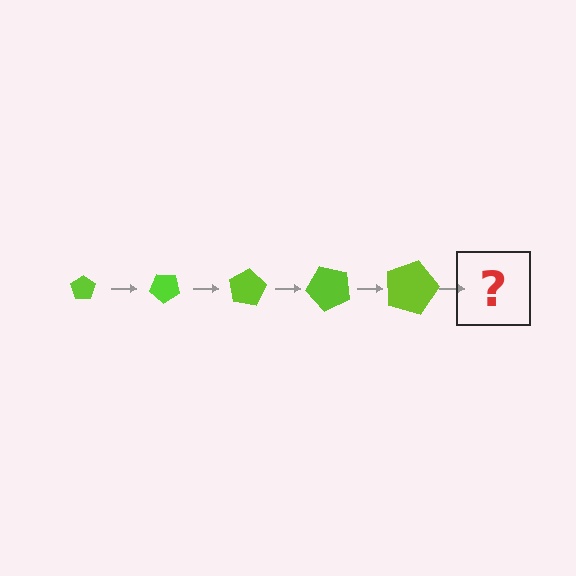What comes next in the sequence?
The next element should be a pentagon, larger than the previous one and rotated 200 degrees from the start.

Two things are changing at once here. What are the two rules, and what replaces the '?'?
The two rules are that the pentagon grows larger each step and it rotates 40 degrees each step. The '?' should be a pentagon, larger than the previous one and rotated 200 degrees from the start.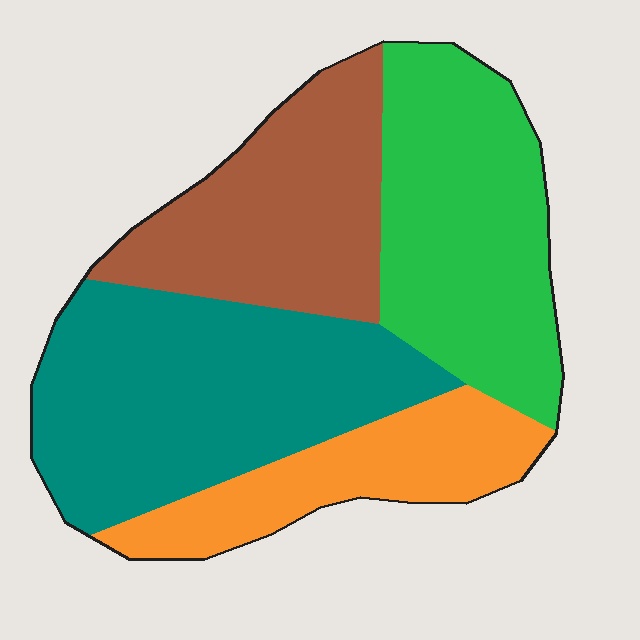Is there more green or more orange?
Green.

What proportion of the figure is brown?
Brown takes up about one quarter (1/4) of the figure.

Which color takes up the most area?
Teal, at roughly 35%.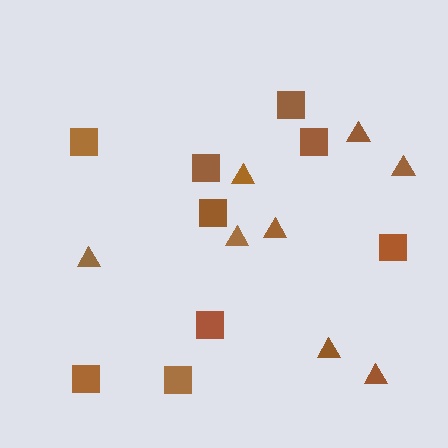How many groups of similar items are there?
There are 2 groups: one group of squares (9) and one group of triangles (8).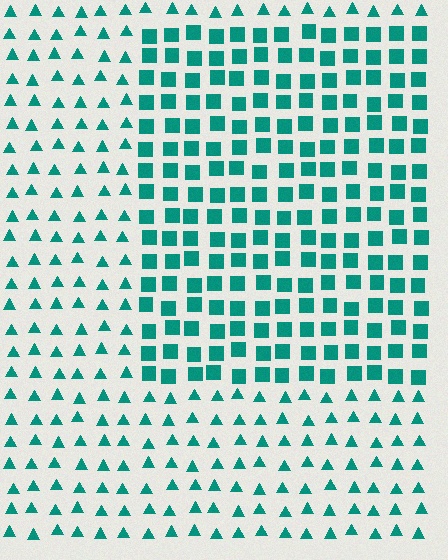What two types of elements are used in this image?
The image uses squares inside the rectangle region and triangles outside it.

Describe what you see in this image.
The image is filled with small teal elements arranged in a uniform grid. A rectangle-shaped region contains squares, while the surrounding area contains triangles. The boundary is defined purely by the change in element shape.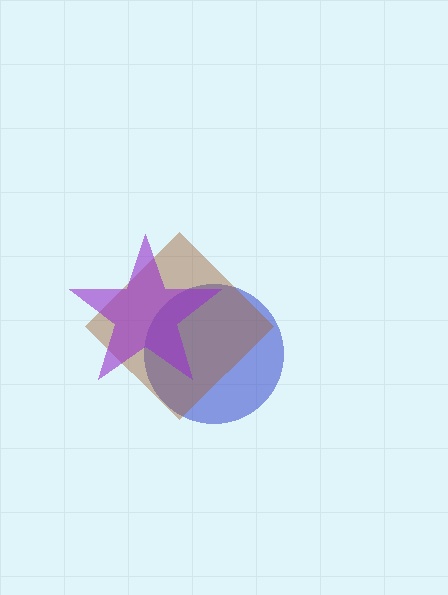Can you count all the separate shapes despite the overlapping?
Yes, there are 3 separate shapes.